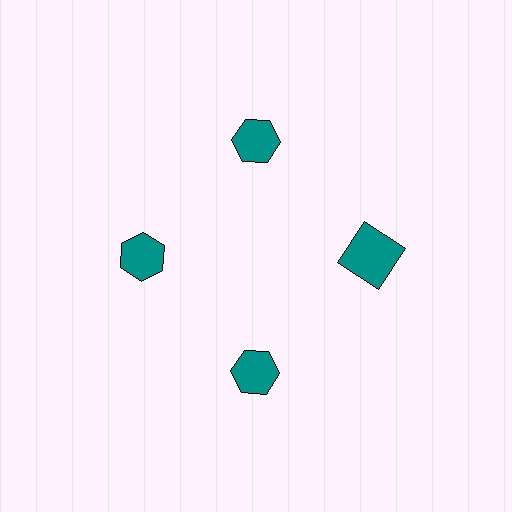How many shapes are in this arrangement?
There are 4 shapes arranged in a ring pattern.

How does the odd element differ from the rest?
It has a different shape: square instead of hexagon.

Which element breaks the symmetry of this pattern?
The teal square at roughly the 3 o'clock position breaks the symmetry. All other shapes are teal hexagons.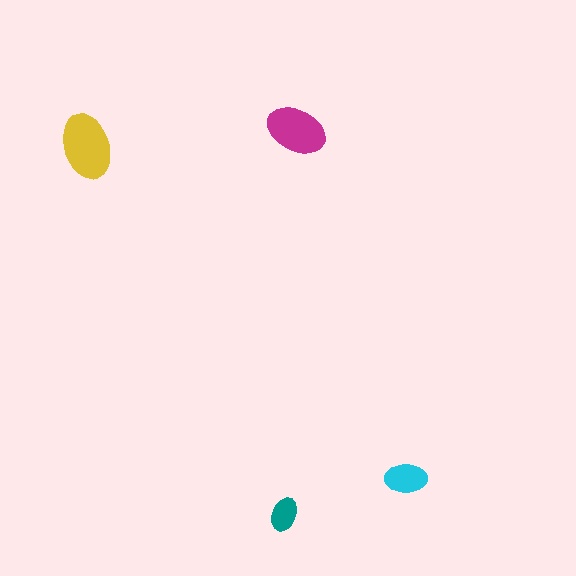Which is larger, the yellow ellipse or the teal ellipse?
The yellow one.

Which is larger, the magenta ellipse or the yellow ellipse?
The yellow one.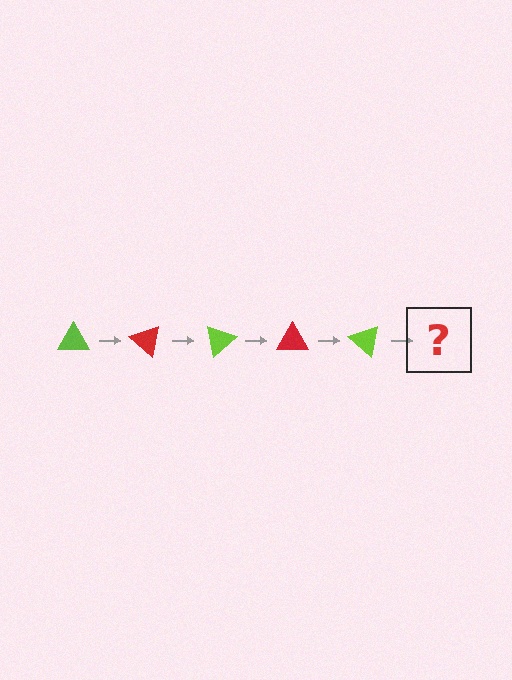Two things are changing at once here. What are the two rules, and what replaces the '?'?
The two rules are that it rotates 40 degrees each step and the color cycles through lime and red. The '?' should be a red triangle, rotated 200 degrees from the start.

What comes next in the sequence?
The next element should be a red triangle, rotated 200 degrees from the start.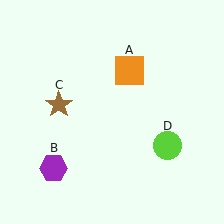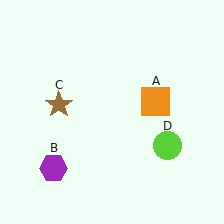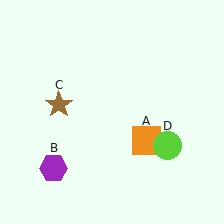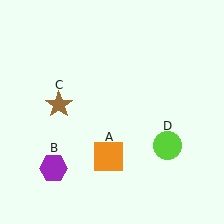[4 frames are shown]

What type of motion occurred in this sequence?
The orange square (object A) rotated clockwise around the center of the scene.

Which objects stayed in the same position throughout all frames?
Purple hexagon (object B) and brown star (object C) and lime circle (object D) remained stationary.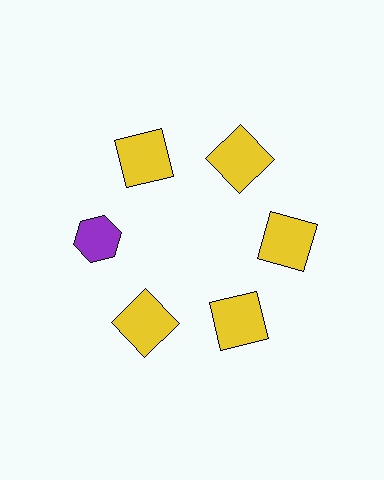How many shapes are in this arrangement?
There are 6 shapes arranged in a ring pattern.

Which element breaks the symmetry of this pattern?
The purple hexagon at roughly the 9 o'clock position breaks the symmetry. All other shapes are yellow squares.